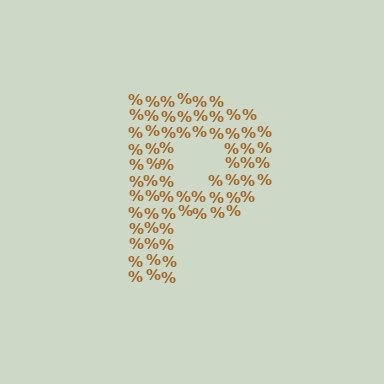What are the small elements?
The small elements are percent signs.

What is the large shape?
The large shape is the letter P.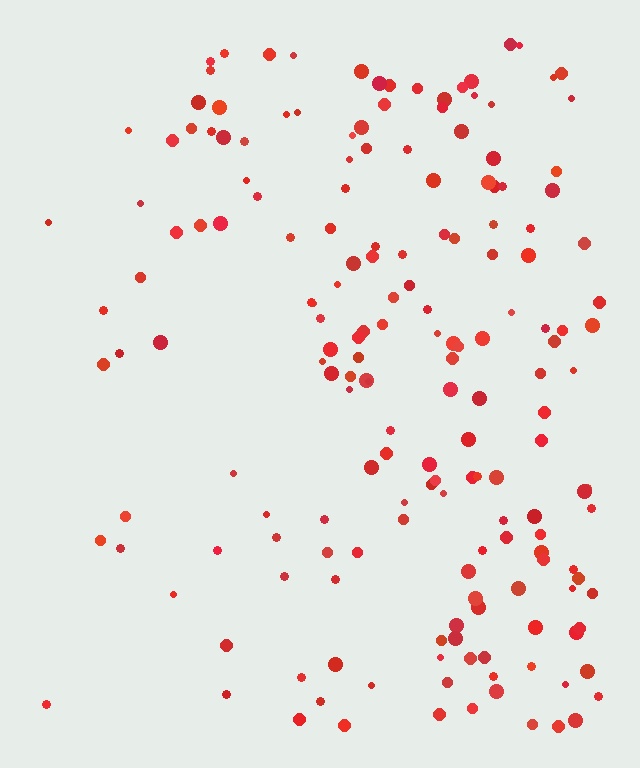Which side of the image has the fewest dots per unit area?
The left.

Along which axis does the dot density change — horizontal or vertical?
Horizontal.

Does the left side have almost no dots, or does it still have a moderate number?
Still a moderate number, just noticeably fewer than the right.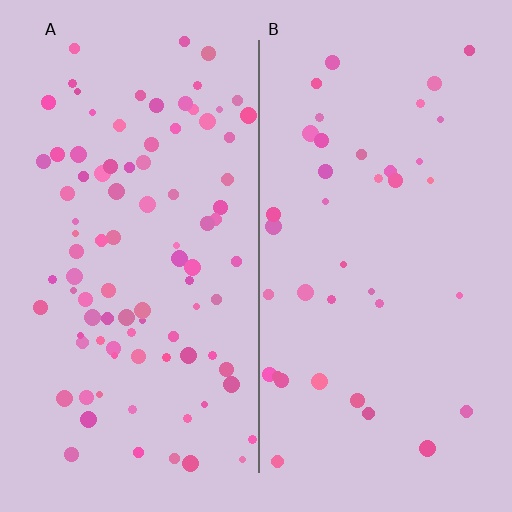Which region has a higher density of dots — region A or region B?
A (the left).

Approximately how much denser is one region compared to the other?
Approximately 2.4× — region A over region B.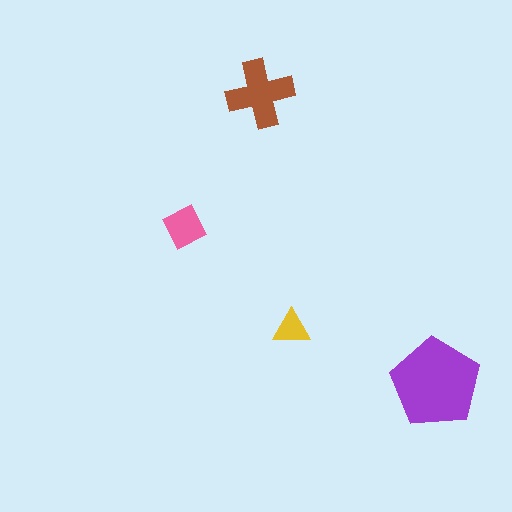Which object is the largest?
The purple pentagon.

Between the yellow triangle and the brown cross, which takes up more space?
The brown cross.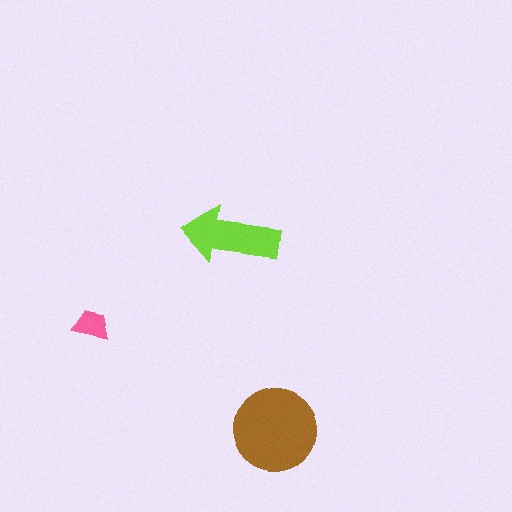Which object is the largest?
The brown circle.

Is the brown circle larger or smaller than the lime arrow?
Larger.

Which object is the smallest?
The pink trapezoid.